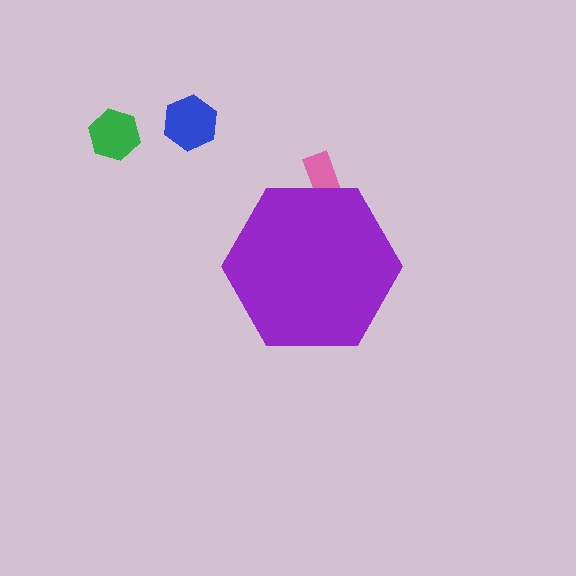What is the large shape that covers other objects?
A purple hexagon.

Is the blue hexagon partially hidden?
No, the blue hexagon is fully visible.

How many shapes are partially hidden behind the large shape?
1 shape is partially hidden.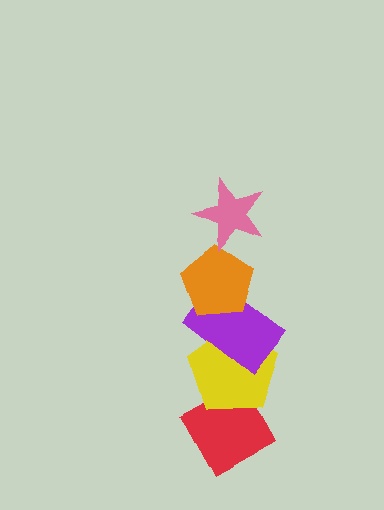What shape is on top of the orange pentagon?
The pink star is on top of the orange pentagon.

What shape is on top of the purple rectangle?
The orange pentagon is on top of the purple rectangle.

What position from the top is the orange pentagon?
The orange pentagon is 2nd from the top.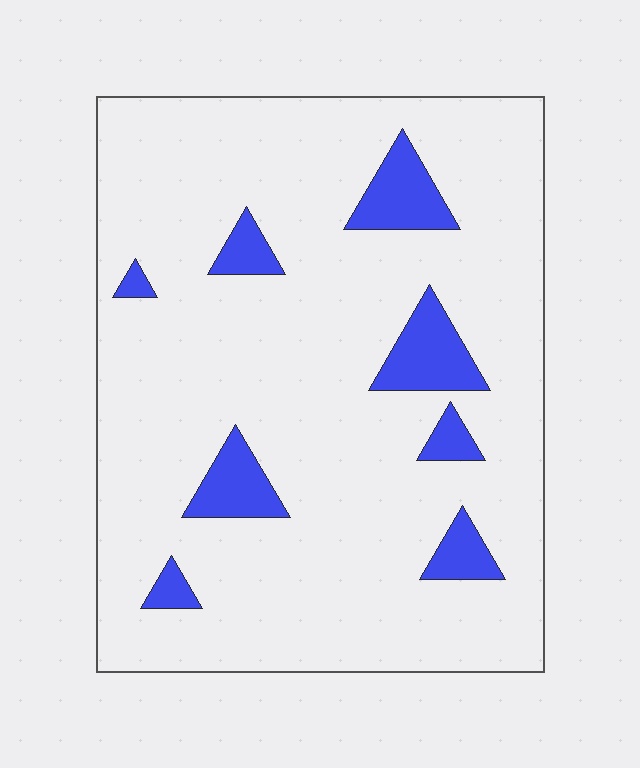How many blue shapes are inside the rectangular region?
8.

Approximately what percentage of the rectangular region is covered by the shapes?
Approximately 10%.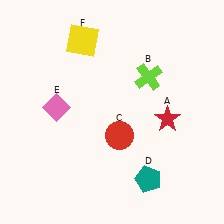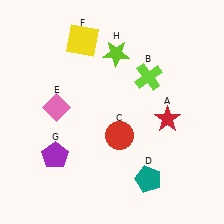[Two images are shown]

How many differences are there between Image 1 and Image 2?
There are 2 differences between the two images.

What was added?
A purple pentagon (G), a lime star (H) were added in Image 2.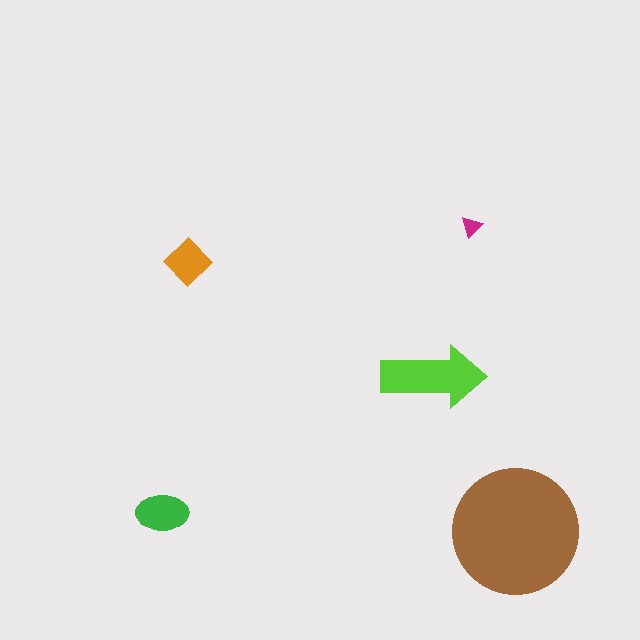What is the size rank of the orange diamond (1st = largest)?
4th.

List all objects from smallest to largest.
The magenta triangle, the orange diamond, the green ellipse, the lime arrow, the brown circle.